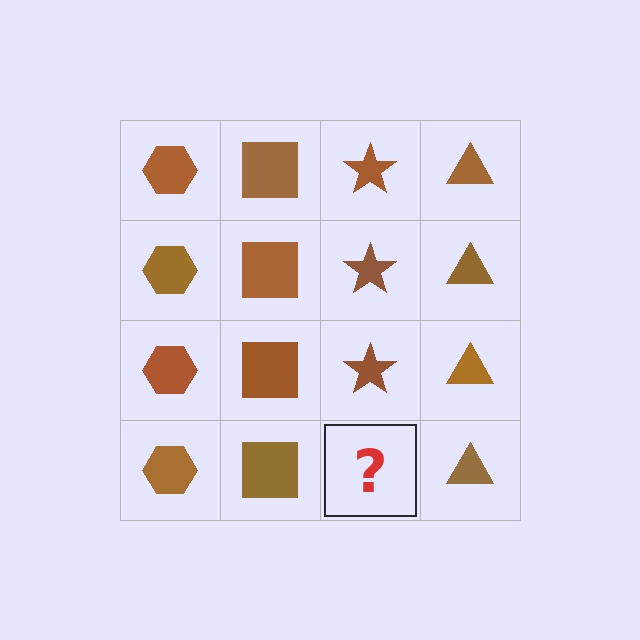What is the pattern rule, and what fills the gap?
The rule is that each column has a consistent shape. The gap should be filled with a brown star.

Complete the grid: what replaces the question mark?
The question mark should be replaced with a brown star.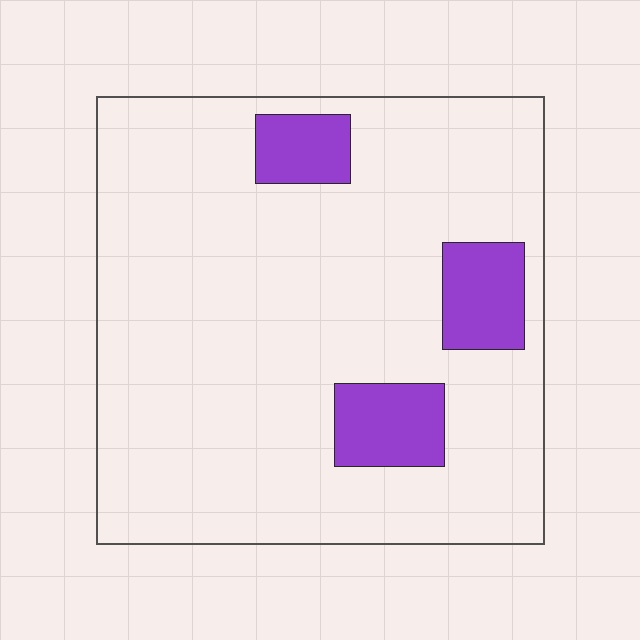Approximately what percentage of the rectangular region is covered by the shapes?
Approximately 10%.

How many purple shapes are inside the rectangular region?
3.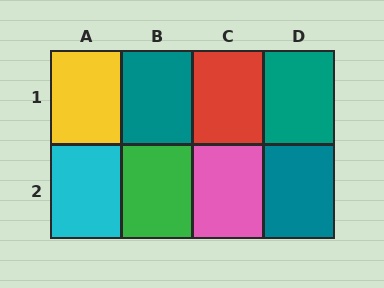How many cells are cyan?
1 cell is cyan.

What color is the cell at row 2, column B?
Green.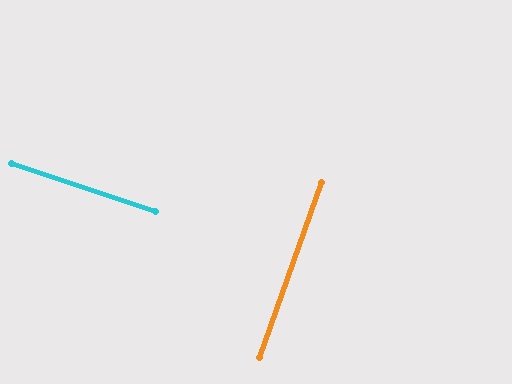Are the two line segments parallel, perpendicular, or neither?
Perpendicular — they meet at approximately 89°.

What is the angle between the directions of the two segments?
Approximately 89 degrees.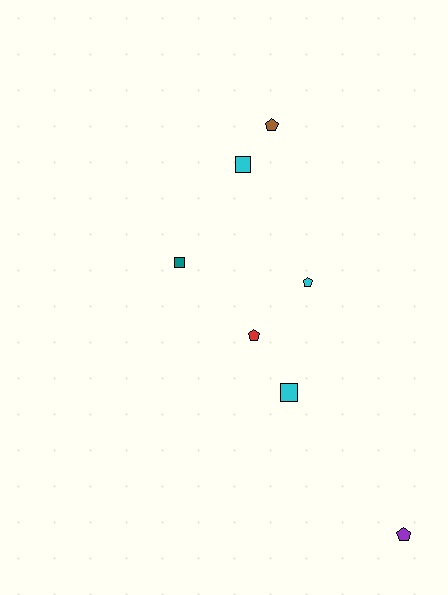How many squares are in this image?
There are 3 squares.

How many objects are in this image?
There are 7 objects.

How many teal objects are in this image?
There is 1 teal object.